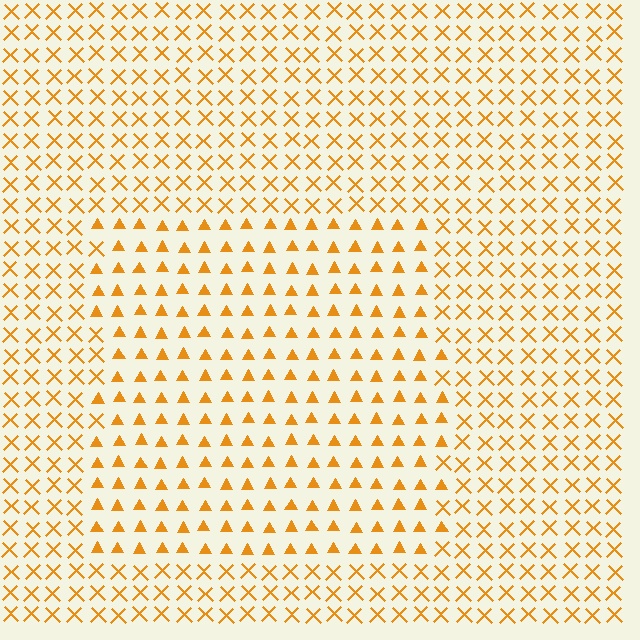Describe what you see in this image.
The image is filled with small orange elements arranged in a uniform grid. A rectangle-shaped region contains triangles, while the surrounding area contains X marks. The boundary is defined purely by the change in element shape.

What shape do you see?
I see a rectangle.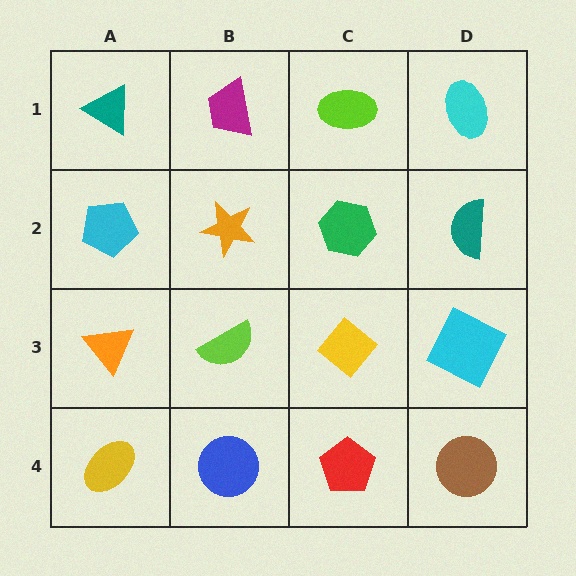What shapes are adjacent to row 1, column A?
A cyan pentagon (row 2, column A), a magenta trapezoid (row 1, column B).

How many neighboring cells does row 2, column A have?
3.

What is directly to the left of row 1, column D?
A lime ellipse.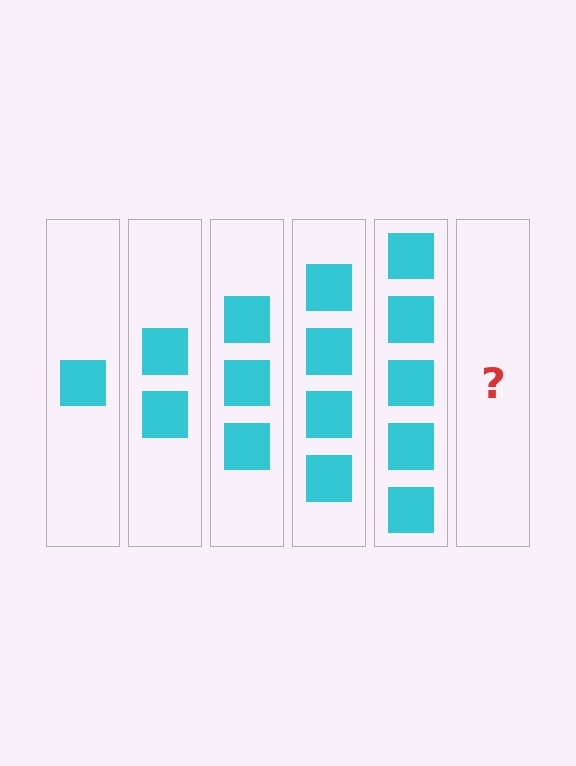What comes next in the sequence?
The next element should be 6 squares.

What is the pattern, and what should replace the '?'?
The pattern is that each step adds one more square. The '?' should be 6 squares.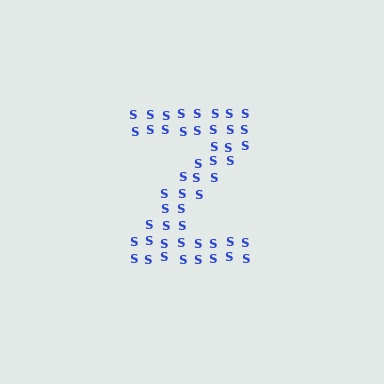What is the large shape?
The large shape is the letter Z.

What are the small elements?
The small elements are letter S's.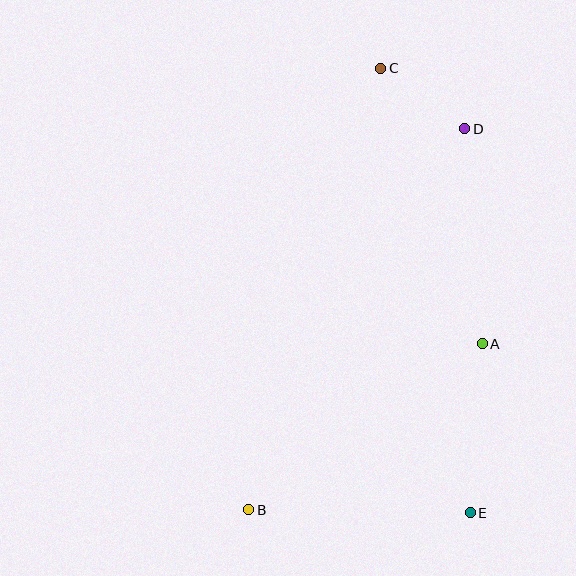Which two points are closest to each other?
Points C and D are closest to each other.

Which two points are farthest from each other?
Points B and C are farthest from each other.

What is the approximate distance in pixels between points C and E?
The distance between C and E is approximately 454 pixels.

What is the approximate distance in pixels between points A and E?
The distance between A and E is approximately 170 pixels.